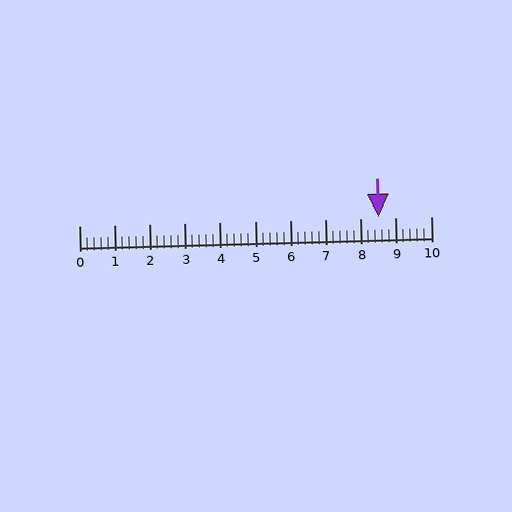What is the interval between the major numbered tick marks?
The major tick marks are spaced 1 units apart.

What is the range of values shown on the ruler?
The ruler shows values from 0 to 10.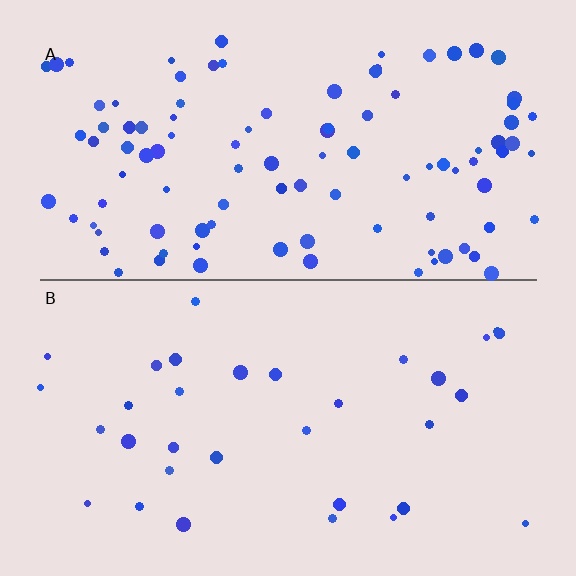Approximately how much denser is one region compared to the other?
Approximately 3.1× — region A over region B.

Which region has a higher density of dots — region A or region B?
A (the top).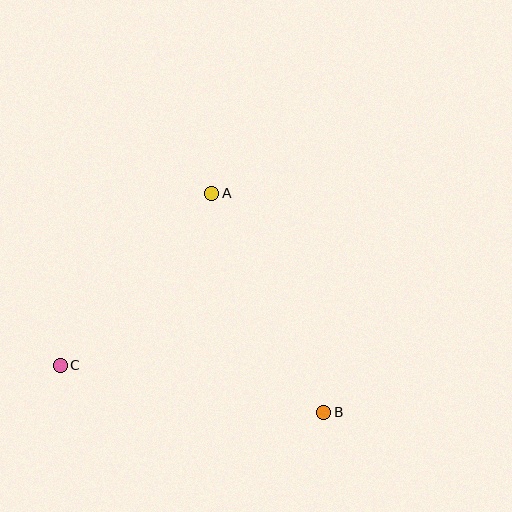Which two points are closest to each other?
Points A and C are closest to each other.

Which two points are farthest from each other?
Points B and C are farthest from each other.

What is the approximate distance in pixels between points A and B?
The distance between A and B is approximately 246 pixels.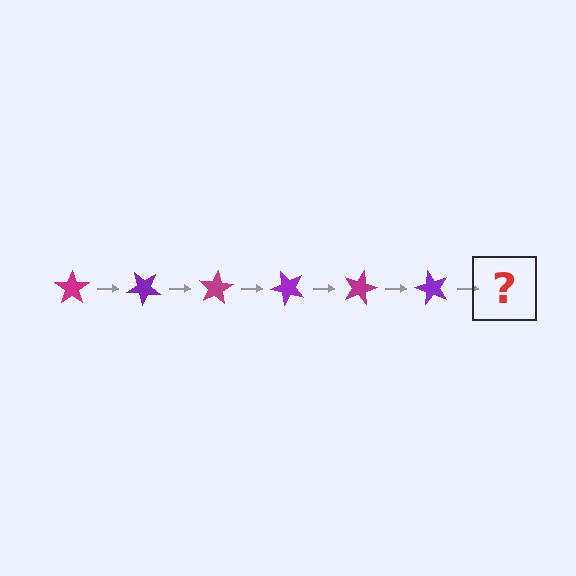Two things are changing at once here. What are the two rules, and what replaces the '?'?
The two rules are that it rotates 40 degrees each step and the color cycles through magenta and purple. The '?' should be a magenta star, rotated 240 degrees from the start.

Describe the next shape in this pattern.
It should be a magenta star, rotated 240 degrees from the start.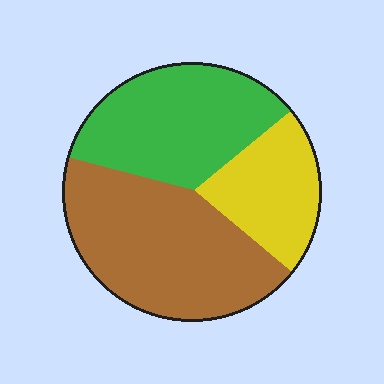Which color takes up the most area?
Brown, at roughly 45%.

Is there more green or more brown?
Brown.